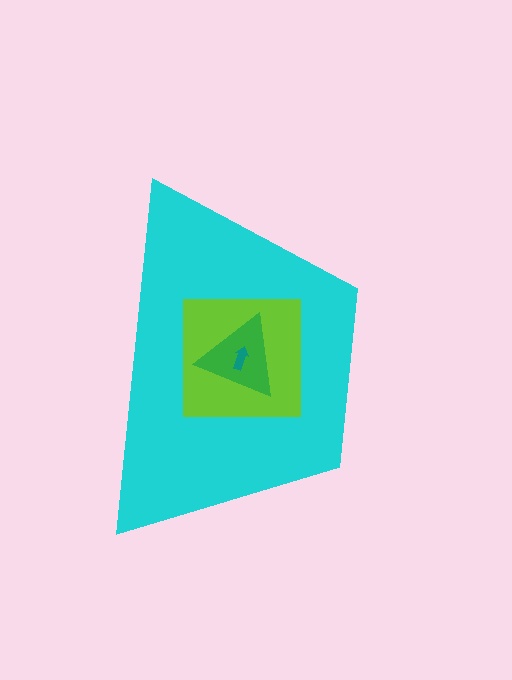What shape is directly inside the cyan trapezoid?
The lime square.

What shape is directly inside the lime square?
The green triangle.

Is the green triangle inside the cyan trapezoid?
Yes.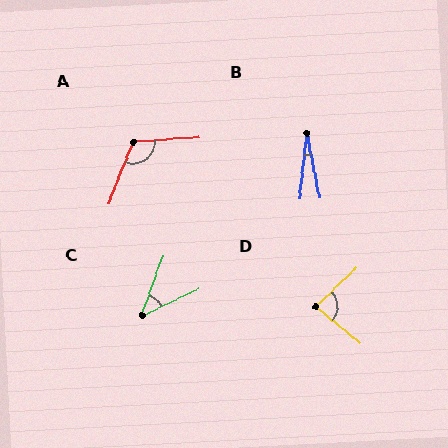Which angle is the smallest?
B, at approximately 18 degrees.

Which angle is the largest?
A, at approximately 116 degrees.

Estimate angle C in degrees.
Approximately 45 degrees.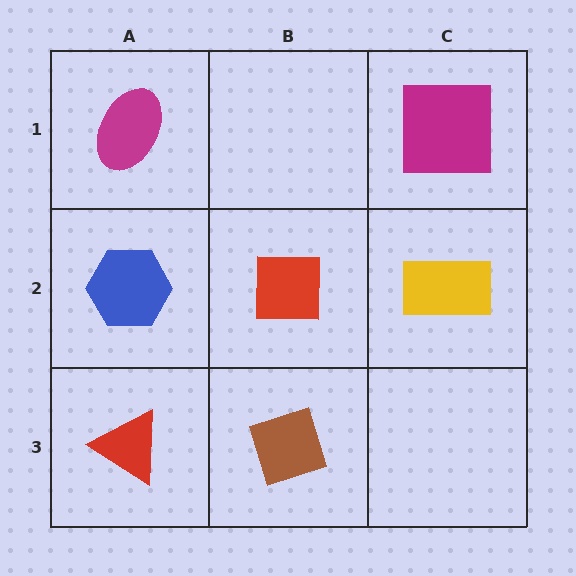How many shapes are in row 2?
3 shapes.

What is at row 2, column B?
A red square.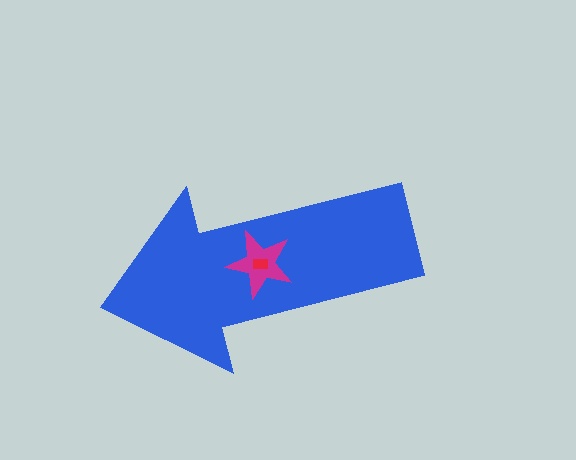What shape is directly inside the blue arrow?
The magenta star.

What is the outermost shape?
The blue arrow.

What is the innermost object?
The red rectangle.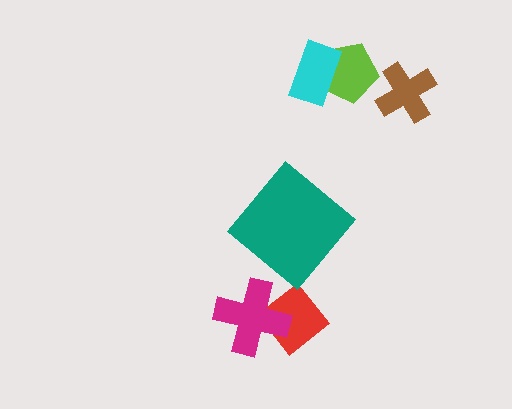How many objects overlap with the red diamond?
1 object overlaps with the red diamond.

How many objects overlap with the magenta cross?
1 object overlaps with the magenta cross.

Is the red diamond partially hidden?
Yes, it is partially covered by another shape.